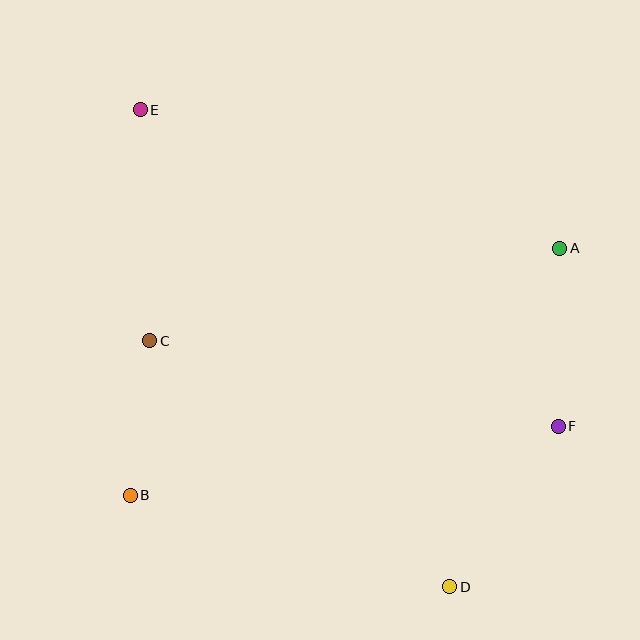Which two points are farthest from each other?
Points D and E are farthest from each other.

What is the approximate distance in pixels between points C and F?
The distance between C and F is approximately 417 pixels.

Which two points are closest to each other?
Points B and C are closest to each other.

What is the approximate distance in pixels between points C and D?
The distance between C and D is approximately 388 pixels.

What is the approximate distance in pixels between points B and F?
The distance between B and F is approximately 434 pixels.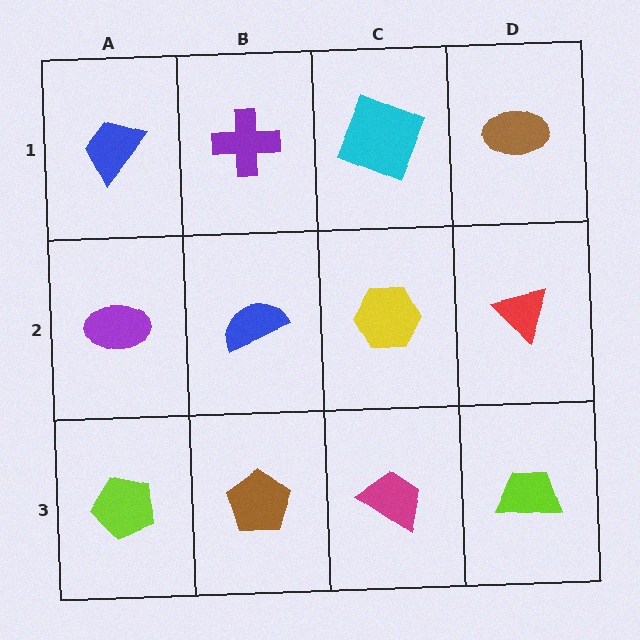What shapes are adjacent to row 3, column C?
A yellow hexagon (row 2, column C), a brown pentagon (row 3, column B), a lime trapezoid (row 3, column D).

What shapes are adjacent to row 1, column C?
A yellow hexagon (row 2, column C), a purple cross (row 1, column B), a brown ellipse (row 1, column D).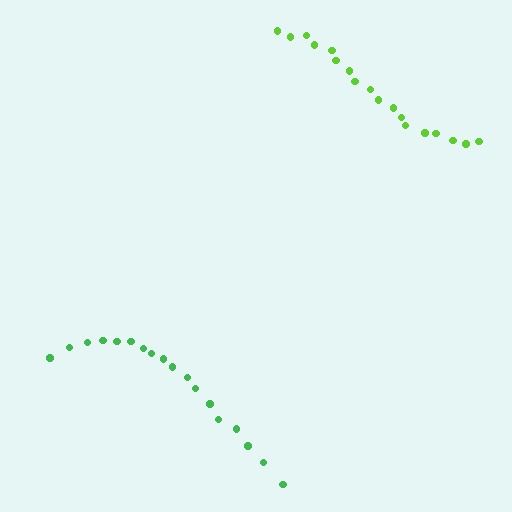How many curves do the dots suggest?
There are 2 distinct paths.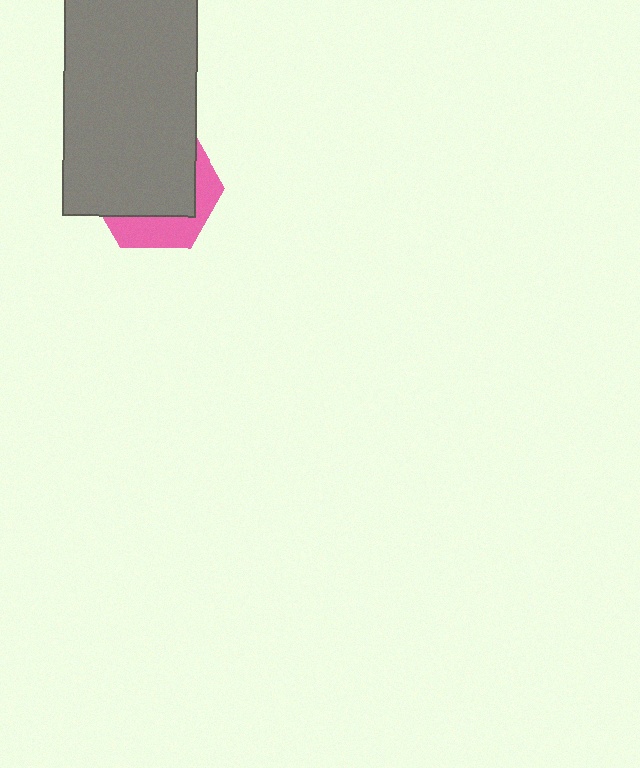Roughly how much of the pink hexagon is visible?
A small part of it is visible (roughly 32%).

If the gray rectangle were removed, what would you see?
You would see the complete pink hexagon.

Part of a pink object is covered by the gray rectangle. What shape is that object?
It is a hexagon.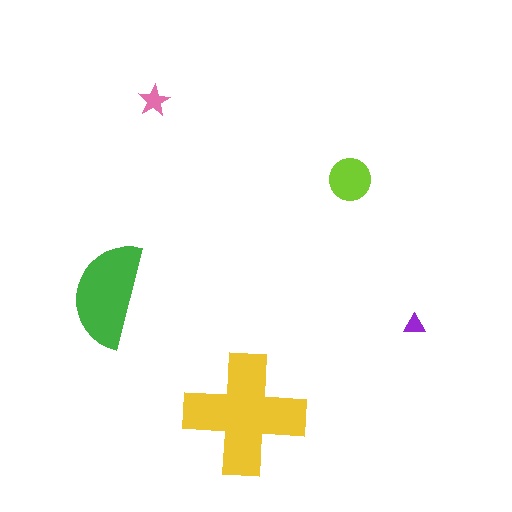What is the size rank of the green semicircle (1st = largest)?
2nd.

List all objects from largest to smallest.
The yellow cross, the green semicircle, the lime circle, the pink star, the purple triangle.